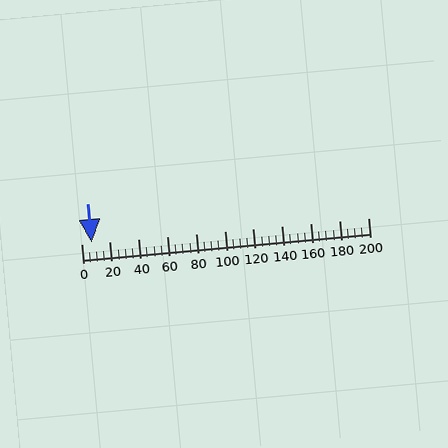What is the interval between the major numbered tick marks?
The major tick marks are spaced 20 units apart.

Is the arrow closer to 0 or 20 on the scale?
The arrow is closer to 0.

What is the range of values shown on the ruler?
The ruler shows values from 0 to 200.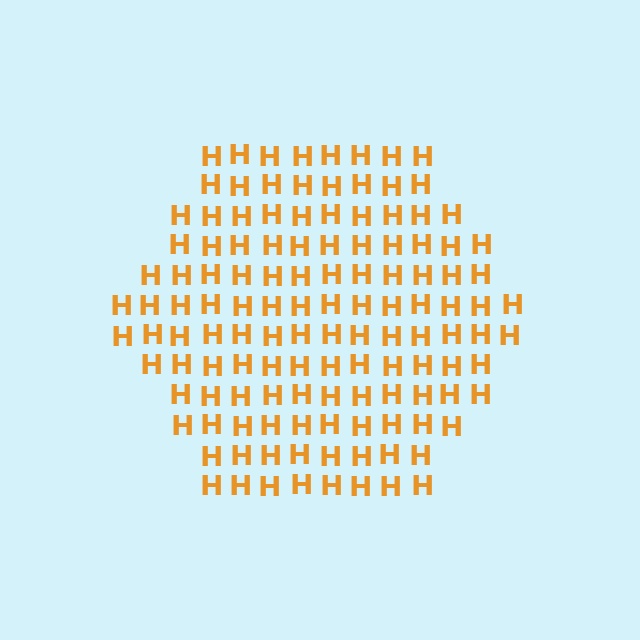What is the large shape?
The large shape is a hexagon.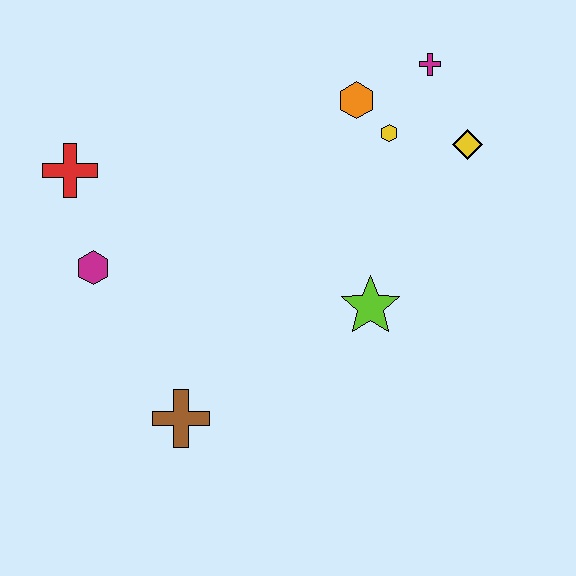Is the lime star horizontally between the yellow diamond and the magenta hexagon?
Yes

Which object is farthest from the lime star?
The red cross is farthest from the lime star.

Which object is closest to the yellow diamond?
The yellow hexagon is closest to the yellow diamond.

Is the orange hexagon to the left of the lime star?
Yes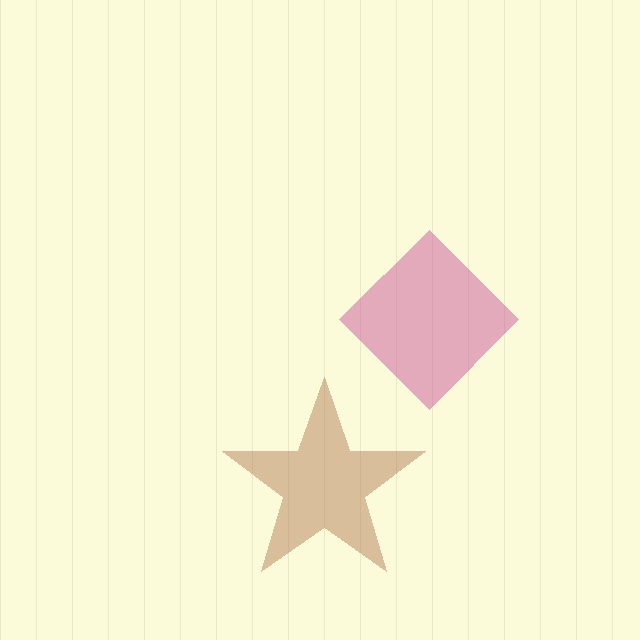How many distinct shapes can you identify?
There are 2 distinct shapes: a magenta diamond, a brown star.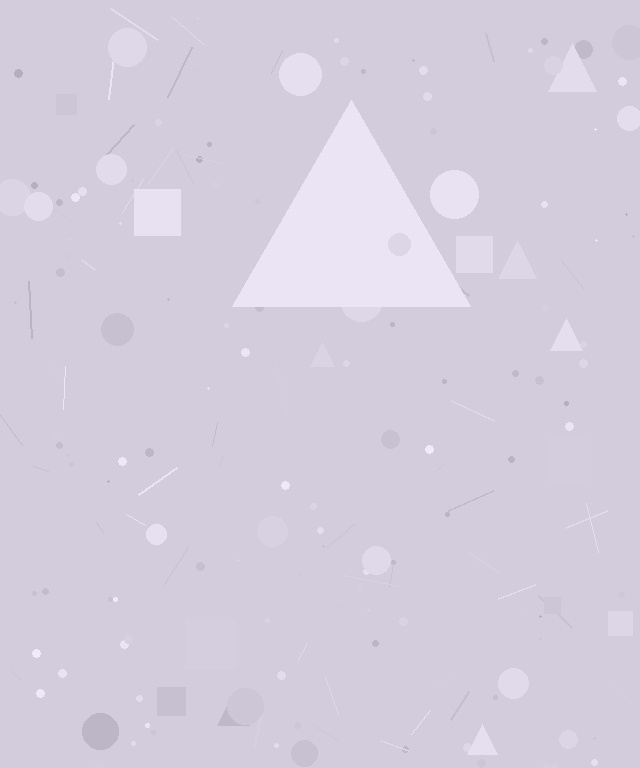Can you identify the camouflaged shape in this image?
The camouflaged shape is a triangle.